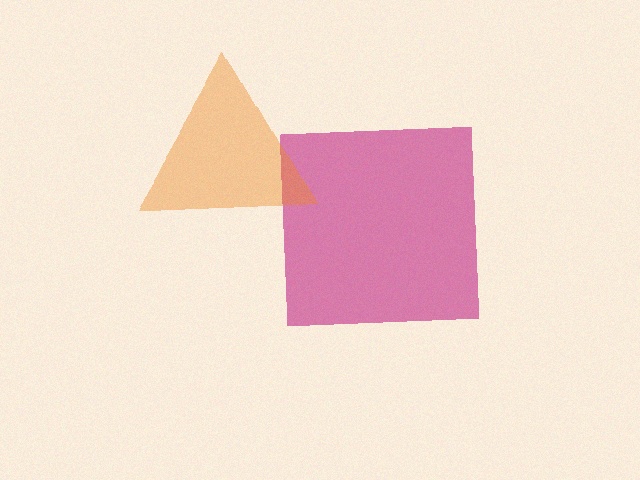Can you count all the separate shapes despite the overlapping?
Yes, there are 2 separate shapes.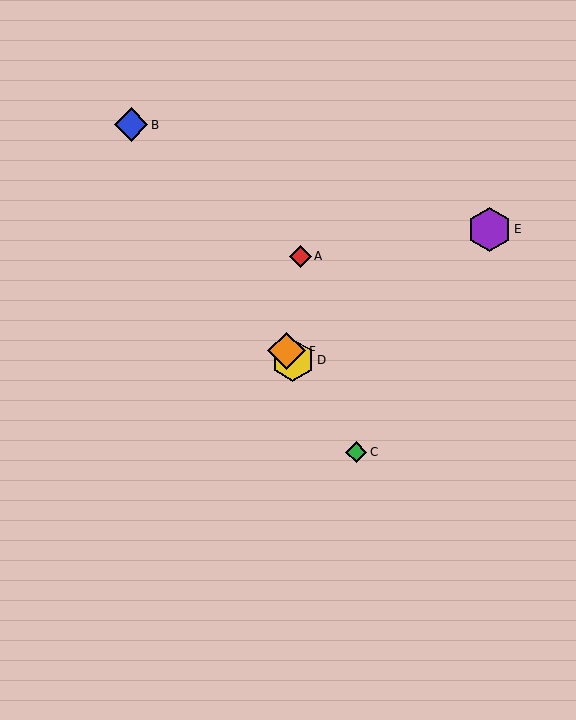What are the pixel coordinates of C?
Object C is at (356, 452).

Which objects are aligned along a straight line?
Objects B, C, D, F are aligned along a straight line.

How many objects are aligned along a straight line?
4 objects (B, C, D, F) are aligned along a straight line.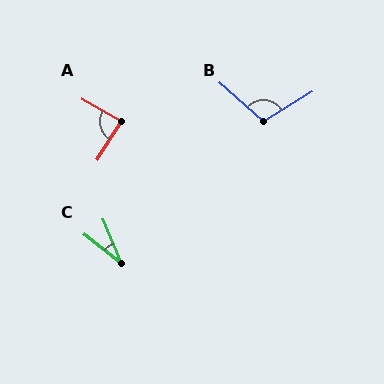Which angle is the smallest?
C, at approximately 30 degrees.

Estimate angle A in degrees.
Approximately 87 degrees.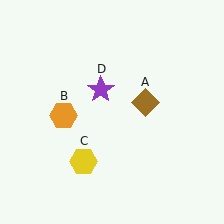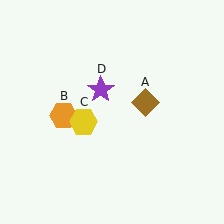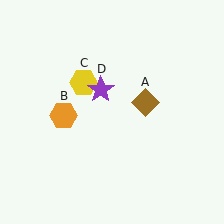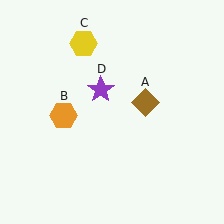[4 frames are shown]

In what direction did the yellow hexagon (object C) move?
The yellow hexagon (object C) moved up.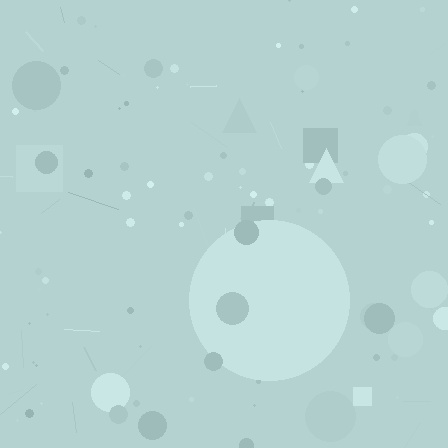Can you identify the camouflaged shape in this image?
The camouflaged shape is a circle.